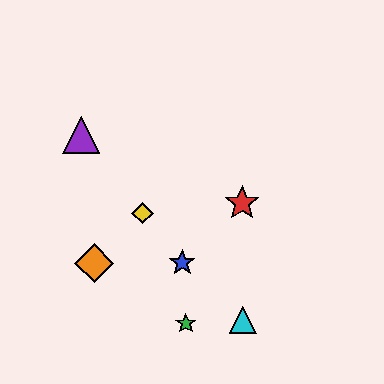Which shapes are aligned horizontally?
The blue star, the orange diamond are aligned horizontally.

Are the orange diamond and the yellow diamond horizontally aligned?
No, the orange diamond is at y≈263 and the yellow diamond is at y≈213.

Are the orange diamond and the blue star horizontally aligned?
Yes, both are at y≈263.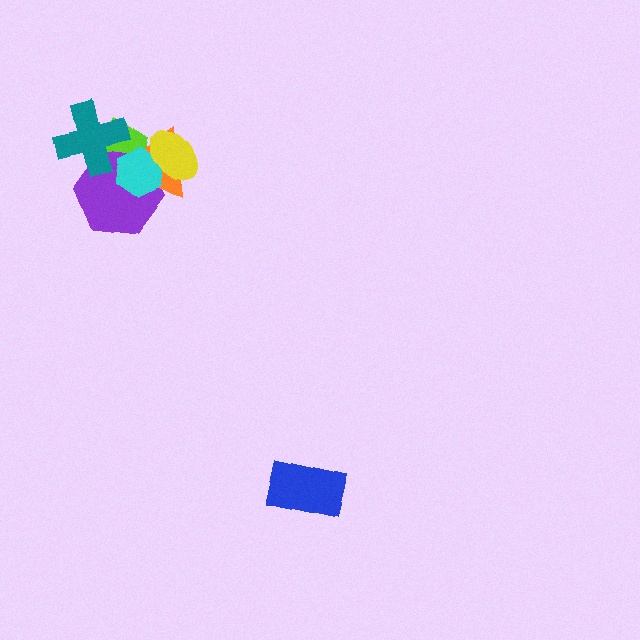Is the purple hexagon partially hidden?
Yes, it is partially covered by another shape.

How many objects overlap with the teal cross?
3 objects overlap with the teal cross.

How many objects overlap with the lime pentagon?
4 objects overlap with the lime pentagon.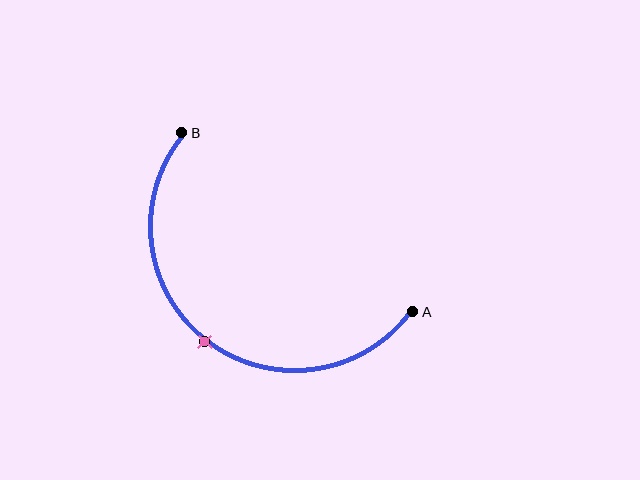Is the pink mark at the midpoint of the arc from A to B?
Yes. The pink mark lies on the arc at equal arc-length from both A and B — it is the arc midpoint.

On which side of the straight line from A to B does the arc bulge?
The arc bulges below and to the left of the straight line connecting A and B.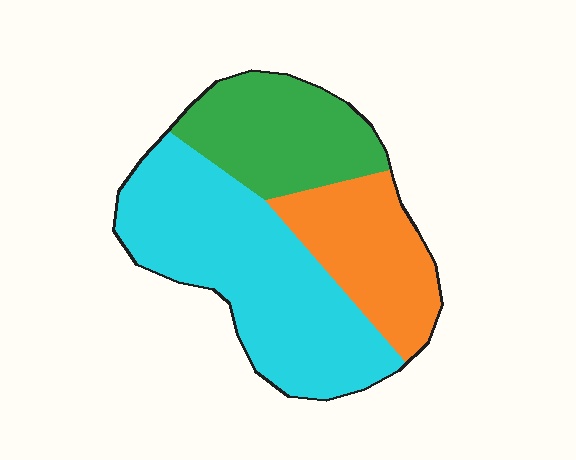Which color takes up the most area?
Cyan, at roughly 50%.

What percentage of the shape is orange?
Orange takes up less than a quarter of the shape.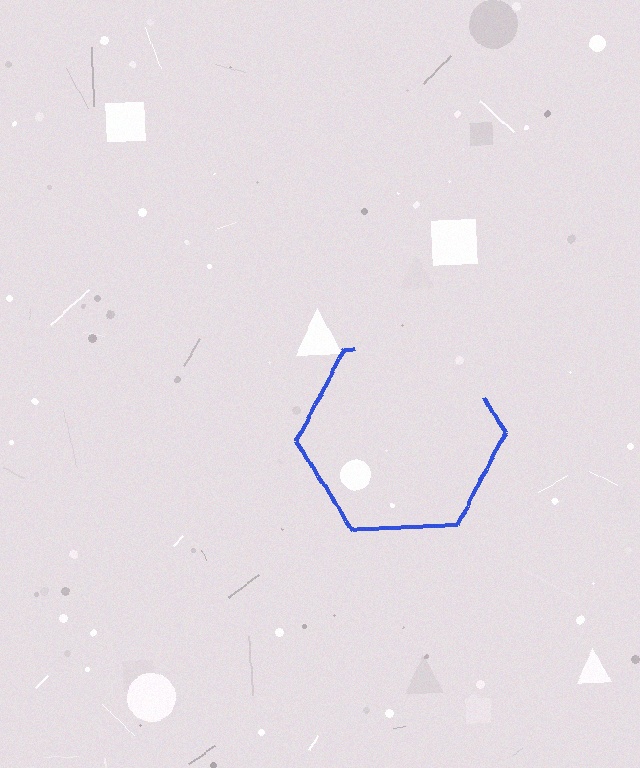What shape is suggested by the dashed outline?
The dashed outline suggests a hexagon.